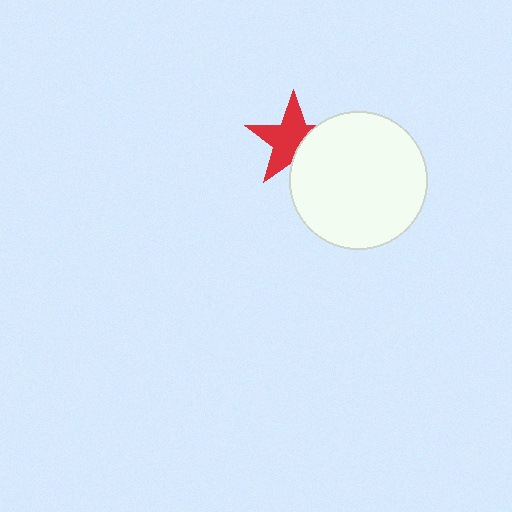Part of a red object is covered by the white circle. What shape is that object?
It is a star.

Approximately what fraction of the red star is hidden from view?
Roughly 34% of the red star is hidden behind the white circle.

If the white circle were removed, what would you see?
You would see the complete red star.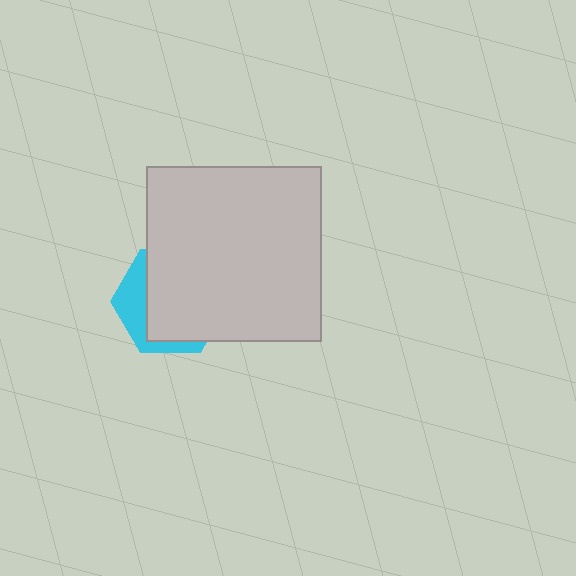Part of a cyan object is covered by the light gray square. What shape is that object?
It is a hexagon.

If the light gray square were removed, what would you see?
You would see the complete cyan hexagon.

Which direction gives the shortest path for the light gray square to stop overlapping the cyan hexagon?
Moving toward the upper-right gives the shortest separation.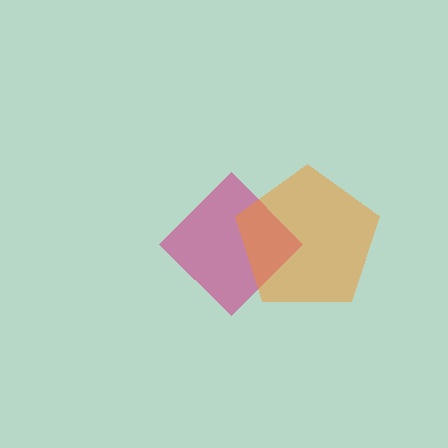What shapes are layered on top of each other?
The layered shapes are: a magenta diamond, an orange pentagon.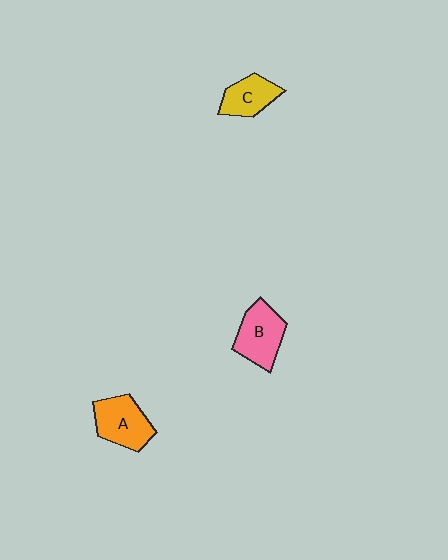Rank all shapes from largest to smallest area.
From largest to smallest: B (pink), A (orange), C (yellow).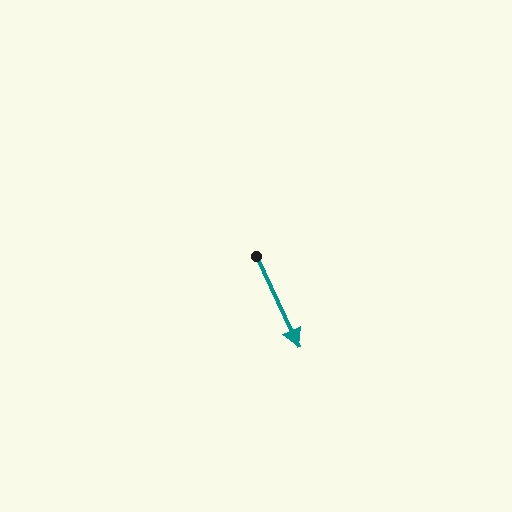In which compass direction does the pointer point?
Southeast.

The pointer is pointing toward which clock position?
Roughly 5 o'clock.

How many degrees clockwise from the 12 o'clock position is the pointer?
Approximately 155 degrees.